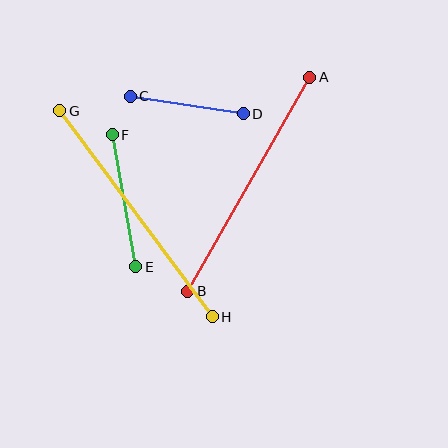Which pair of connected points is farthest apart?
Points G and H are farthest apart.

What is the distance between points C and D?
The distance is approximately 115 pixels.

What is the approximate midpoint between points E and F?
The midpoint is at approximately (124, 201) pixels.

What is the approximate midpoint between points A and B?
The midpoint is at approximately (249, 184) pixels.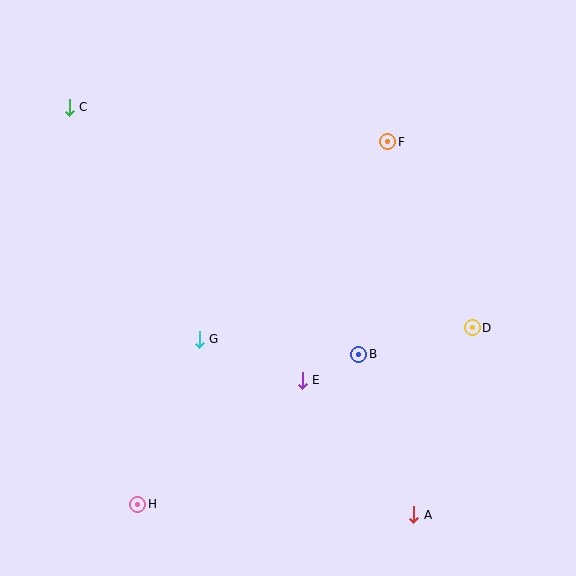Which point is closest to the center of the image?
Point E at (302, 380) is closest to the center.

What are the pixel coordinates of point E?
Point E is at (302, 380).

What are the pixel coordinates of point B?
Point B is at (359, 354).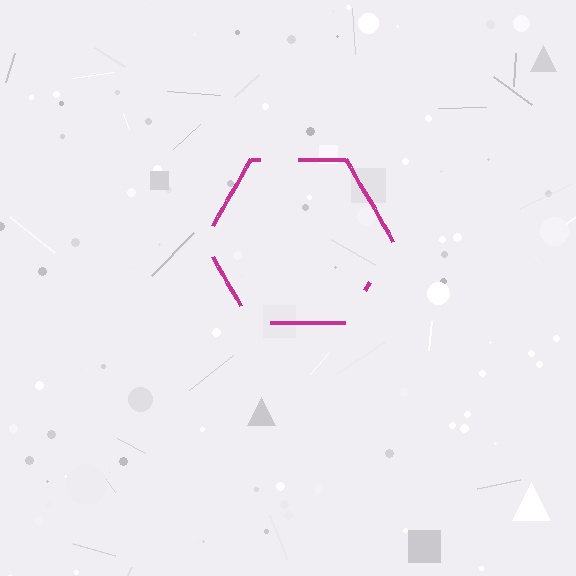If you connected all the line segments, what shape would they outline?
They would outline a hexagon.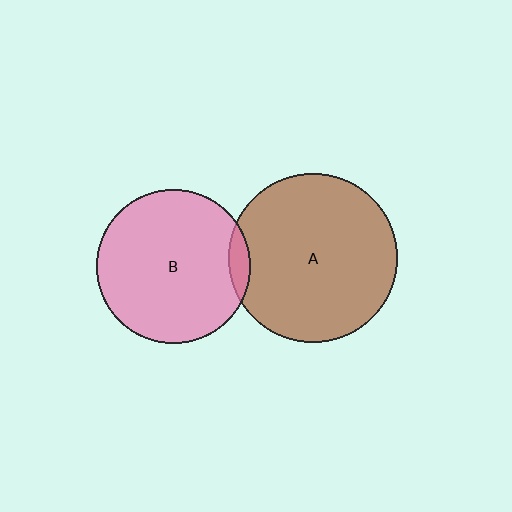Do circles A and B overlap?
Yes.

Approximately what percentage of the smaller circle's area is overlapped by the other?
Approximately 5%.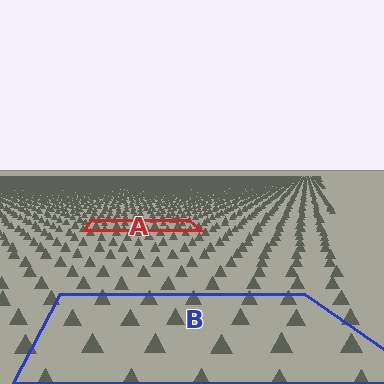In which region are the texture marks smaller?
The texture marks are smaller in region A, because it is farther away.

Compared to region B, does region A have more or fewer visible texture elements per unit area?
Region A has more texture elements per unit area — they are packed more densely because it is farther away.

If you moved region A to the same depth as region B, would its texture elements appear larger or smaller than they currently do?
They would appear larger. At a closer depth, the same texture elements are projected at a bigger on-screen size.